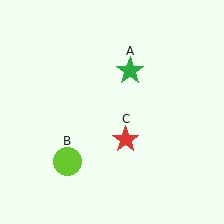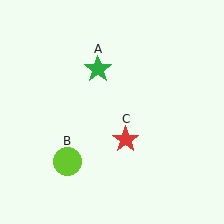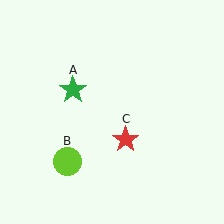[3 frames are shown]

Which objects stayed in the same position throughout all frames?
Lime circle (object B) and red star (object C) remained stationary.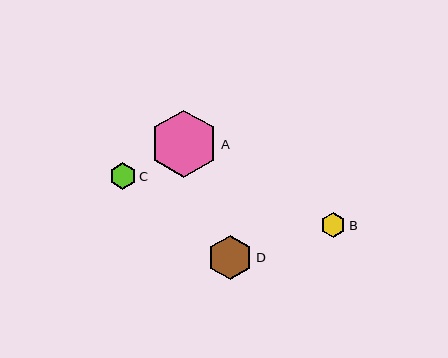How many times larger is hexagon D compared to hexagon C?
Hexagon D is approximately 1.7 times the size of hexagon C.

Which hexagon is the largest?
Hexagon A is the largest with a size of approximately 68 pixels.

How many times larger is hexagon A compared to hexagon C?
Hexagon A is approximately 2.5 times the size of hexagon C.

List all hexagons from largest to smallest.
From largest to smallest: A, D, C, B.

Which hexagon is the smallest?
Hexagon B is the smallest with a size of approximately 25 pixels.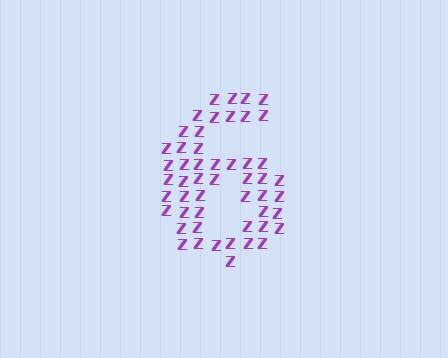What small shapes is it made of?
It is made of small letter Z's.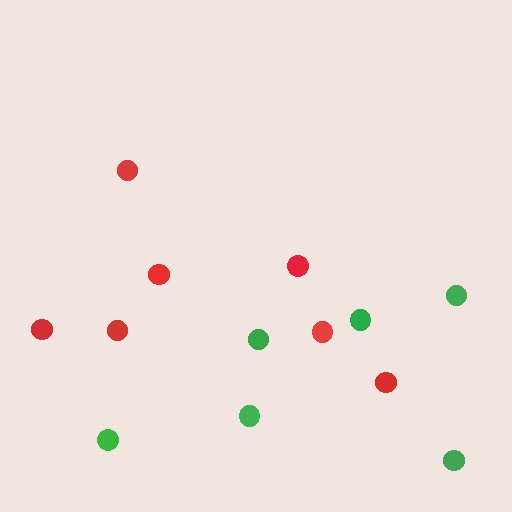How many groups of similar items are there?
There are 2 groups: one group of red circles (7) and one group of green circles (6).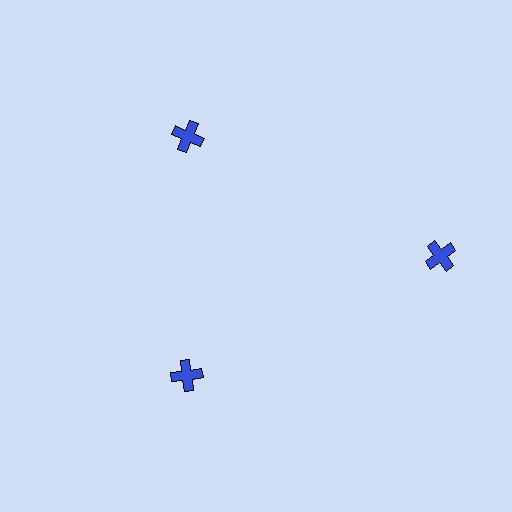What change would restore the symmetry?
The symmetry would be restored by moving it inward, back onto the ring so that all 3 crosses sit at equal angles and equal distance from the center.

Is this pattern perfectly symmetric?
No. The 3 blue crosses are arranged in a ring, but one element near the 3 o'clock position is pushed outward from the center, breaking the 3-fold rotational symmetry.